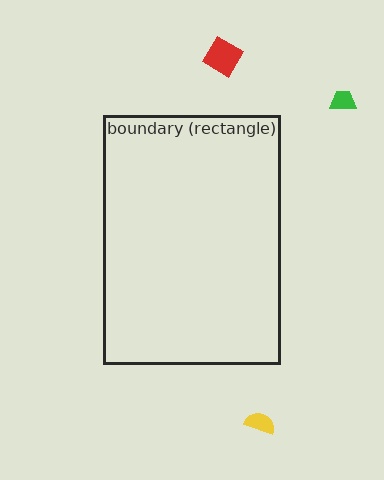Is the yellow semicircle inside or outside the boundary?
Outside.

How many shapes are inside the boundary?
0 inside, 3 outside.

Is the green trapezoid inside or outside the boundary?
Outside.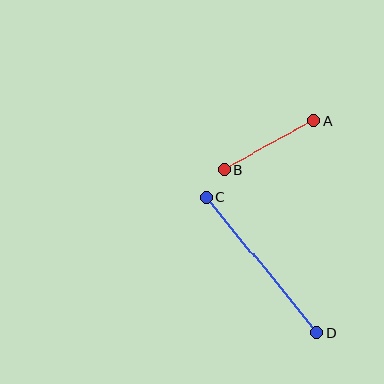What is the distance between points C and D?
The distance is approximately 175 pixels.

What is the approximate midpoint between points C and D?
The midpoint is at approximately (262, 265) pixels.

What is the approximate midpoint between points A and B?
The midpoint is at approximately (269, 145) pixels.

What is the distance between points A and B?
The distance is approximately 102 pixels.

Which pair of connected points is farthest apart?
Points C and D are farthest apart.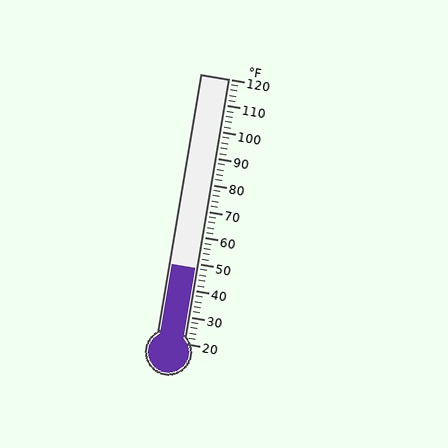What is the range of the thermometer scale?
The thermometer scale ranges from 20°F to 120°F.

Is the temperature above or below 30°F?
The temperature is above 30°F.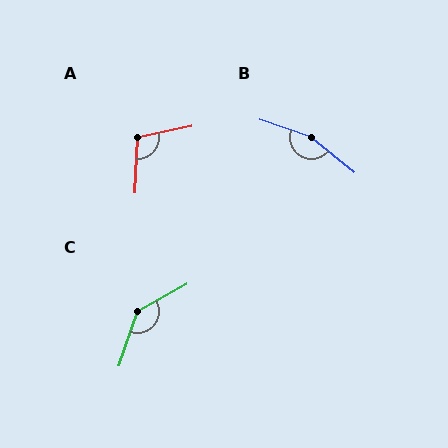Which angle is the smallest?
A, at approximately 104 degrees.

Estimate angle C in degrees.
Approximately 138 degrees.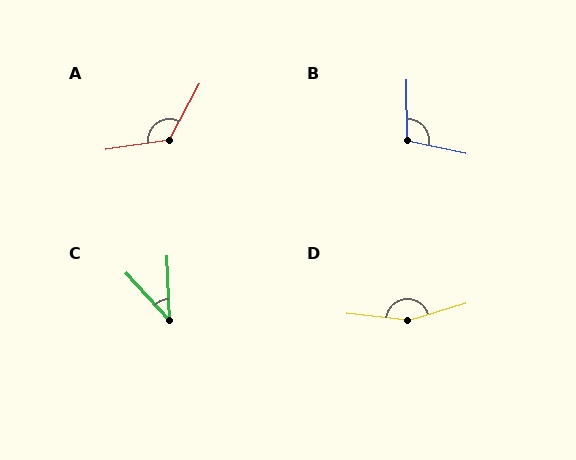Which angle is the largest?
D, at approximately 157 degrees.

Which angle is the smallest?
C, at approximately 40 degrees.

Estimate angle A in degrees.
Approximately 127 degrees.